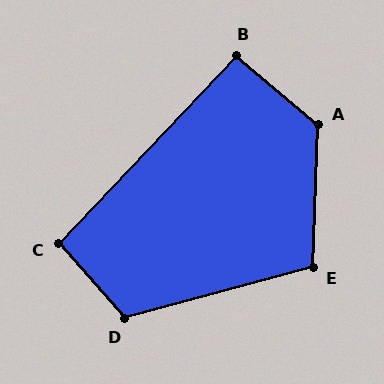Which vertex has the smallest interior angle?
B, at approximately 93 degrees.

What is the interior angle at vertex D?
Approximately 116 degrees (obtuse).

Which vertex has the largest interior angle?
A, at approximately 128 degrees.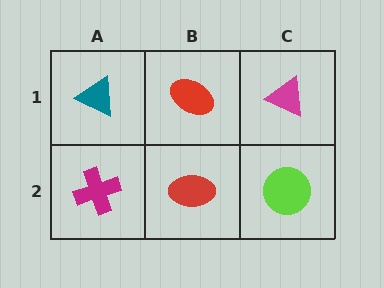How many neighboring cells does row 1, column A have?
2.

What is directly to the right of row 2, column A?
A red ellipse.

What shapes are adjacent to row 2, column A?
A teal triangle (row 1, column A), a red ellipse (row 2, column B).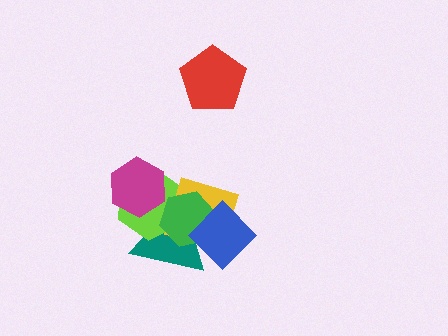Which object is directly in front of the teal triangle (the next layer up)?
The lime hexagon is directly in front of the teal triangle.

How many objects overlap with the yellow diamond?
4 objects overlap with the yellow diamond.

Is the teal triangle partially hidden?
Yes, it is partially covered by another shape.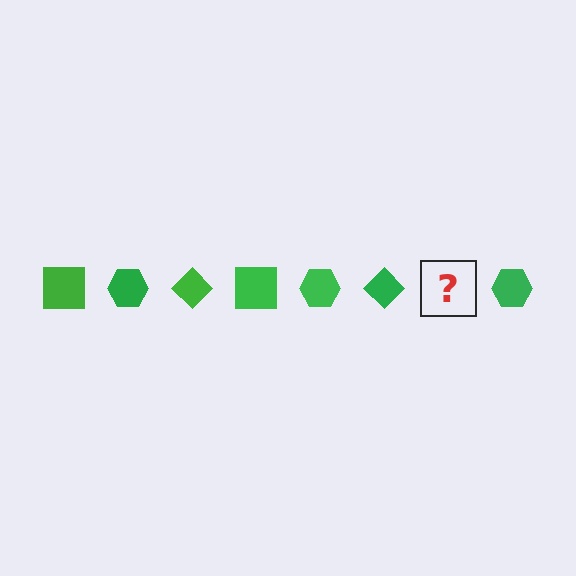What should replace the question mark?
The question mark should be replaced with a green square.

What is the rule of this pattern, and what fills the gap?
The rule is that the pattern cycles through square, hexagon, diamond shapes in green. The gap should be filled with a green square.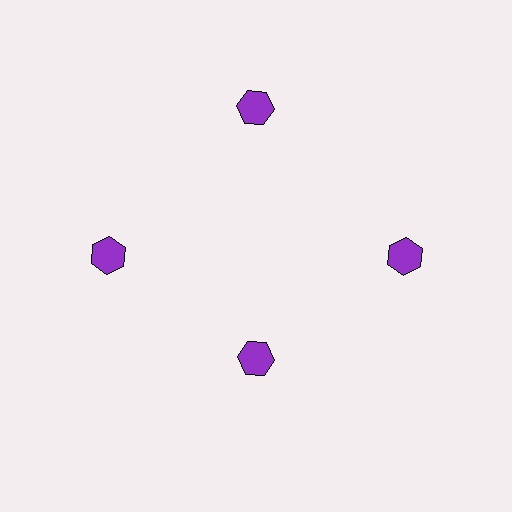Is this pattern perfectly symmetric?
No. The 4 purple hexagons are arranged in a ring, but one element near the 6 o'clock position is pulled inward toward the center, breaking the 4-fold rotational symmetry.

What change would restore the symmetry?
The symmetry would be restored by moving it outward, back onto the ring so that all 4 hexagons sit at equal angles and equal distance from the center.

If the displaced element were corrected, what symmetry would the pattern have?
It would have 4-fold rotational symmetry — the pattern would map onto itself every 90 degrees.